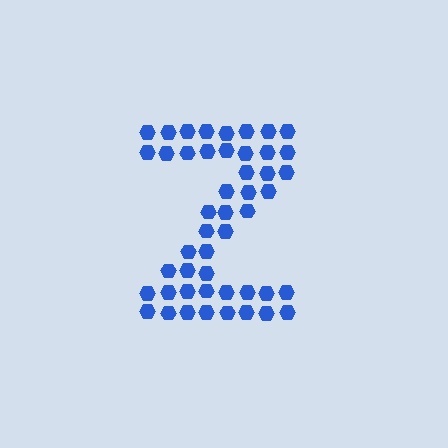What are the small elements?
The small elements are hexagons.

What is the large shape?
The large shape is the letter Z.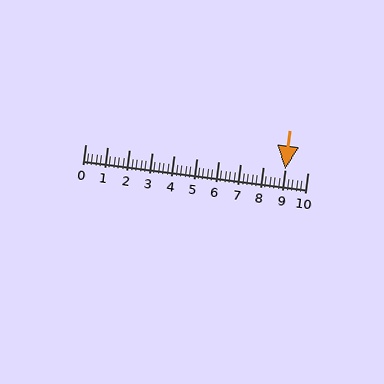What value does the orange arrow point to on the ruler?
The orange arrow points to approximately 9.0.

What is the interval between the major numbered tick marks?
The major tick marks are spaced 1 units apart.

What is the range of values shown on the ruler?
The ruler shows values from 0 to 10.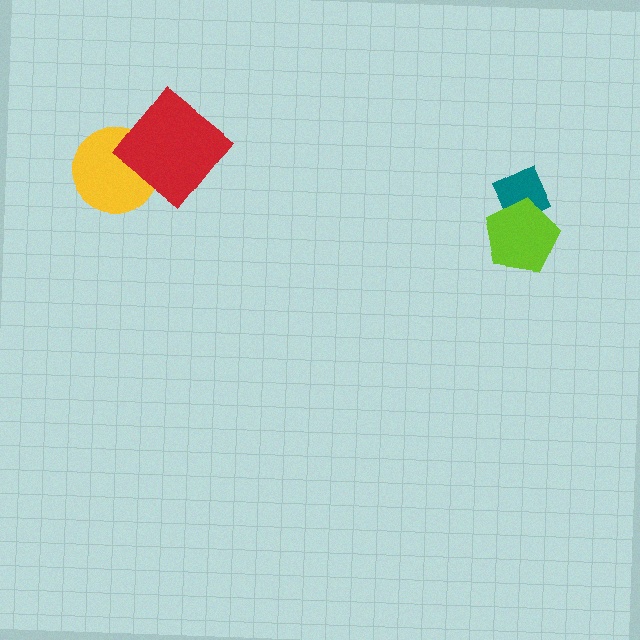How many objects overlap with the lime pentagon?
1 object overlaps with the lime pentagon.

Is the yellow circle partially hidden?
Yes, it is partially covered by another shape.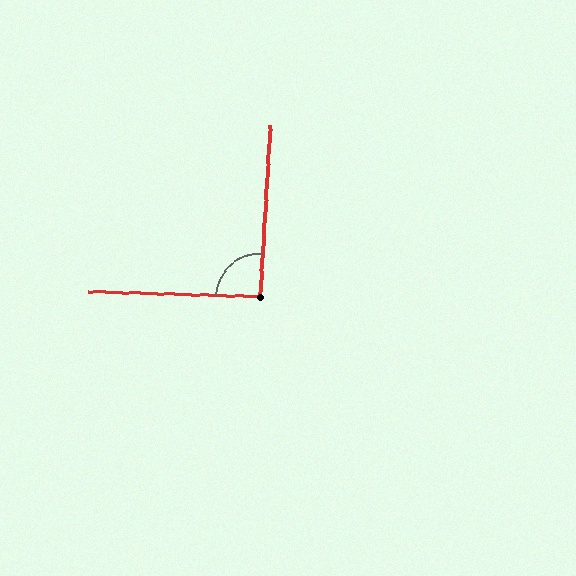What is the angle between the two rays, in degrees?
Approximately 92 degrees.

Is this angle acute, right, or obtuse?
It is approximately a right angle.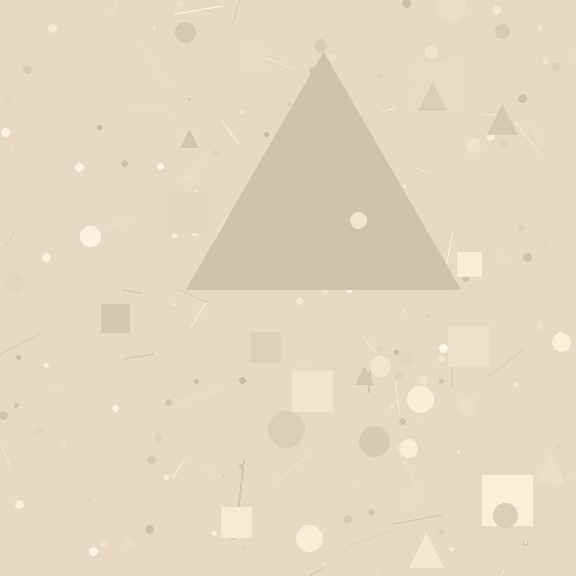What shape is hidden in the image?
A triangle is hidden in the image.